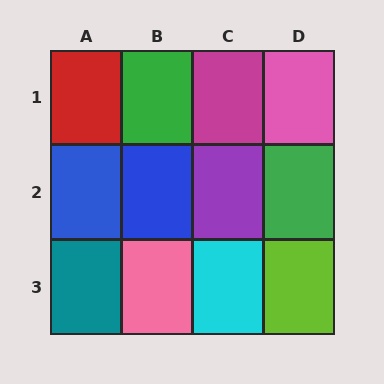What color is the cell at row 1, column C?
Magenta.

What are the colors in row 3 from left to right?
Teal, pink, cyan, lime.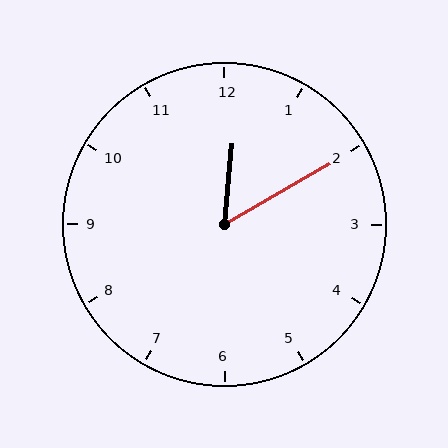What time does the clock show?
12:10.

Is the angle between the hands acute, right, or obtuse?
It is acute.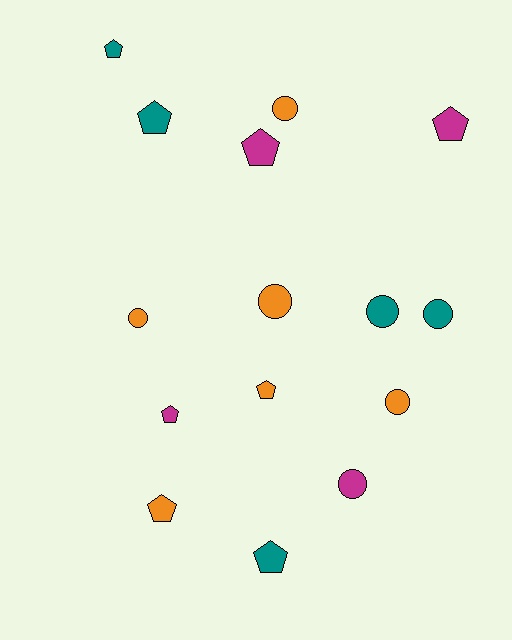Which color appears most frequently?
Orange, with 6 objects.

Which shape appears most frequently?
Pentagon, with 8 objects.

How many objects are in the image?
There are 15 objects.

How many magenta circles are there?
There is 1 magenta circle.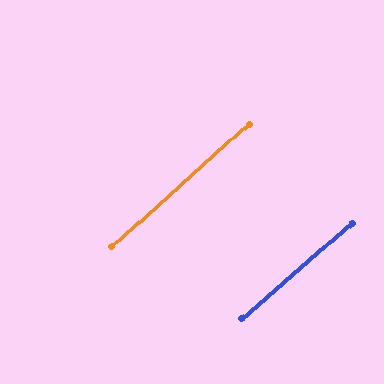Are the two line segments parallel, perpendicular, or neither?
Parallel — their directions differ by only 1.2°.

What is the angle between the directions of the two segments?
Approximately 1 degree.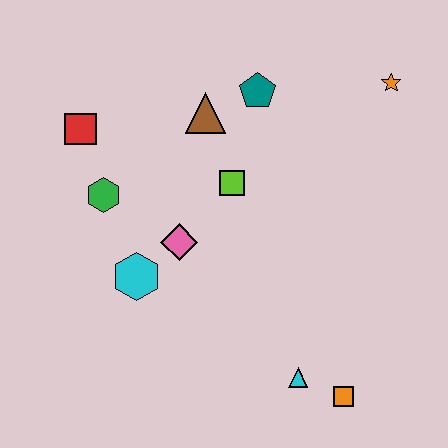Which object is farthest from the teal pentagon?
The orange square is farthest from the teal pentagon.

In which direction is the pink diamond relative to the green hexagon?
The pink diamond is to the right of the green hexagon.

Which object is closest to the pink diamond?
The cyan hexagon is closest to the pink diamond.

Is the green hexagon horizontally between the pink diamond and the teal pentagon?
No